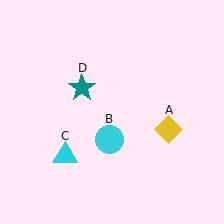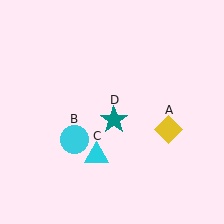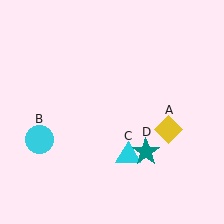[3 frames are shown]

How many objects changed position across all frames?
3 objects changed position: cyan circle (object B), cyan triangle (object C), teal star (object D).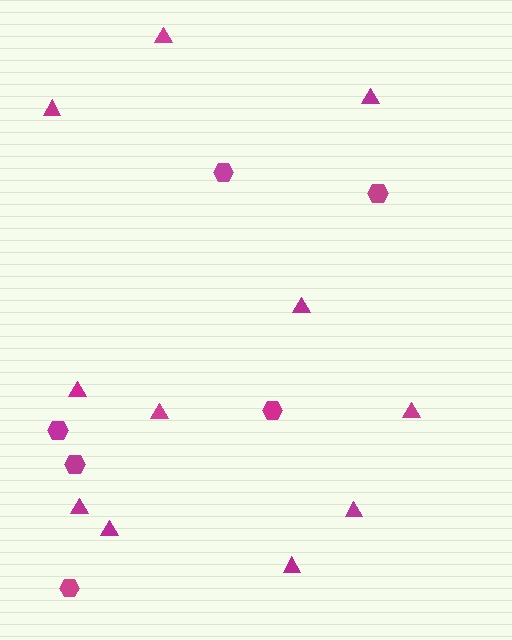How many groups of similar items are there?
There are 2 groups: one group of hexagons (6) and one group of triangles (11).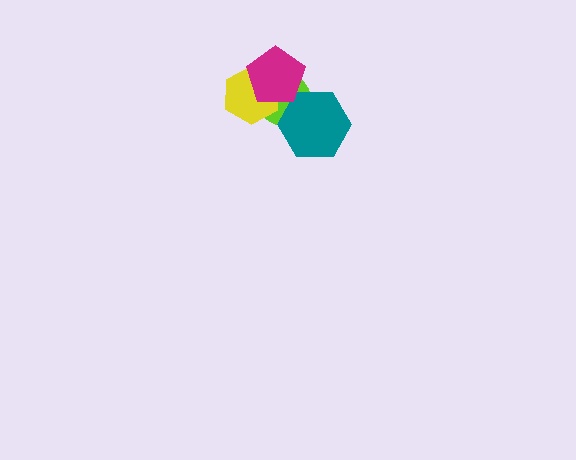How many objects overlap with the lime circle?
3 objects overlap with the lime circle.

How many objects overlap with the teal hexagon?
1 object overlaps with the teal hexagon.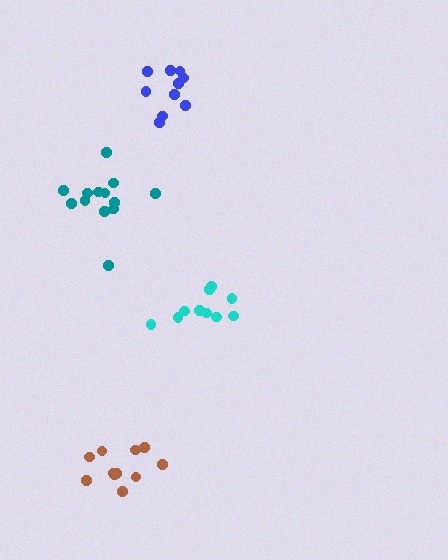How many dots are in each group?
Group 1: 11 dots, Group 2: 10 dots, Group 3: 10 dots, Group 4: 13 dots (44 total).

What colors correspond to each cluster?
The clusters are colored: brown, blue, cyan, teal.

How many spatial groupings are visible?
There are 4 spatial groupings.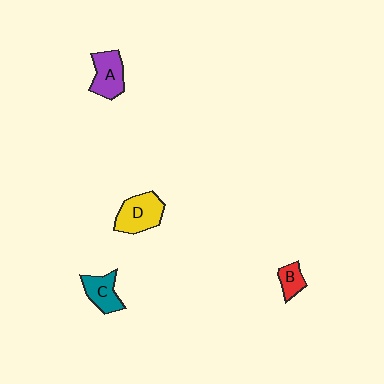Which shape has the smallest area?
Shape B (red).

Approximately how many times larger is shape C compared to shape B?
Approximately 1.6 times.